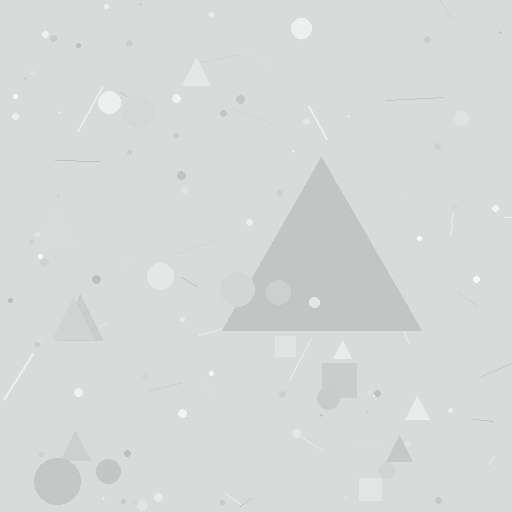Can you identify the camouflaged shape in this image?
The camouflaged shape is a triangle.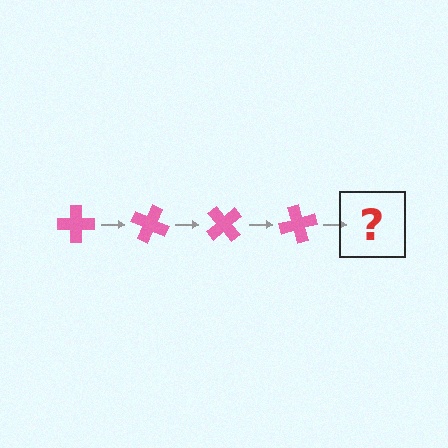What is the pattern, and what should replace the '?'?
The pattern is that the cross rotates 25 degrees each step. The '?' should be a pink cross rotated 100 degrees.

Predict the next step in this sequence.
The next step is a pink cross rotated 100 degrees.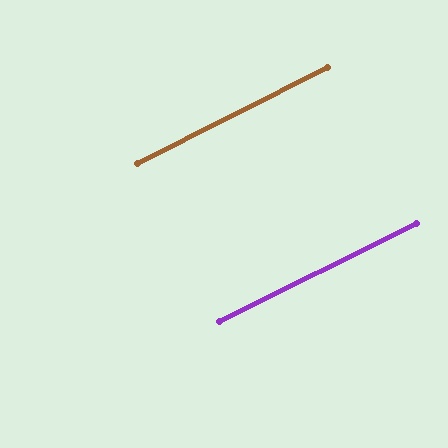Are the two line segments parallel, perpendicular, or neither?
Parallel — their directions differ by only 0.6°.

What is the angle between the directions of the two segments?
Approximately 1 degree.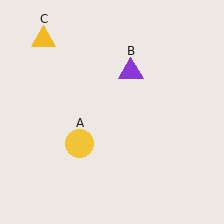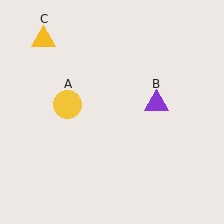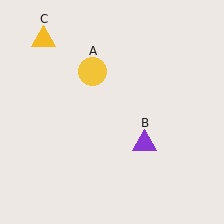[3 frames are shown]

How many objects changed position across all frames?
2 objects changed position: yellow circle (object A), purple triangle (object B).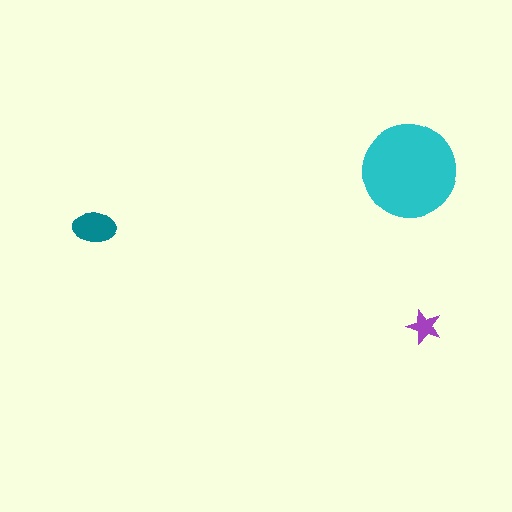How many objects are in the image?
There are 3 objects in the image.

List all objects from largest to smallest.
The cyan circle, the teal ellipse, the purple star.